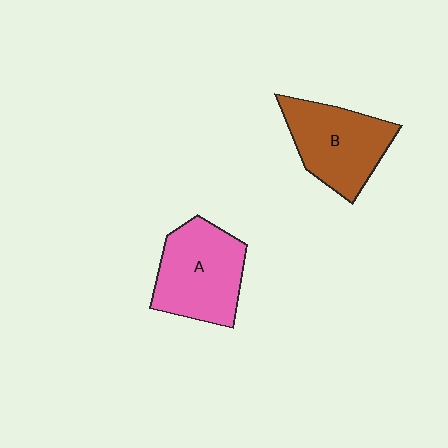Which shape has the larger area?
Shape A (pink).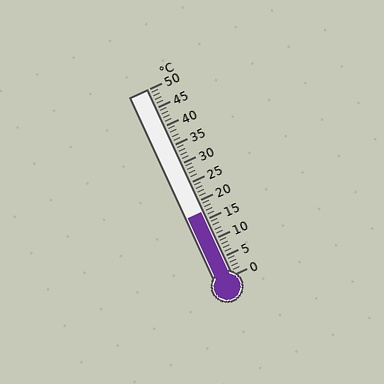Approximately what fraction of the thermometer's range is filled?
The thermometer is filled to approximately 35% of its range.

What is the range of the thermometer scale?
The thermometer scale ranges from 0°C to 50°C.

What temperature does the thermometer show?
The thermometer shows approximately 17°C.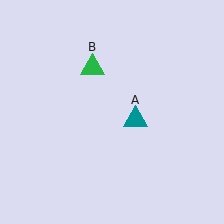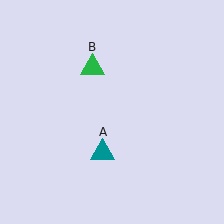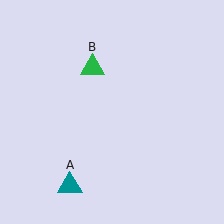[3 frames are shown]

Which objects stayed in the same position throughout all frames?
Green triangle (object B) remained stationary.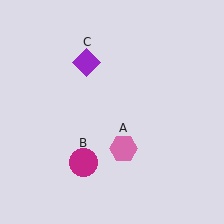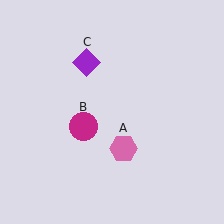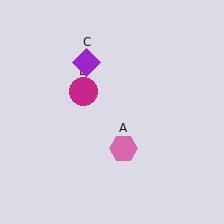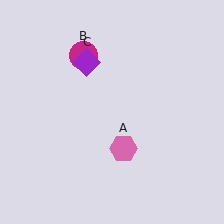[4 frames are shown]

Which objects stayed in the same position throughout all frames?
Pink hexagon (object A) and purple diamond (object C) remained stationary.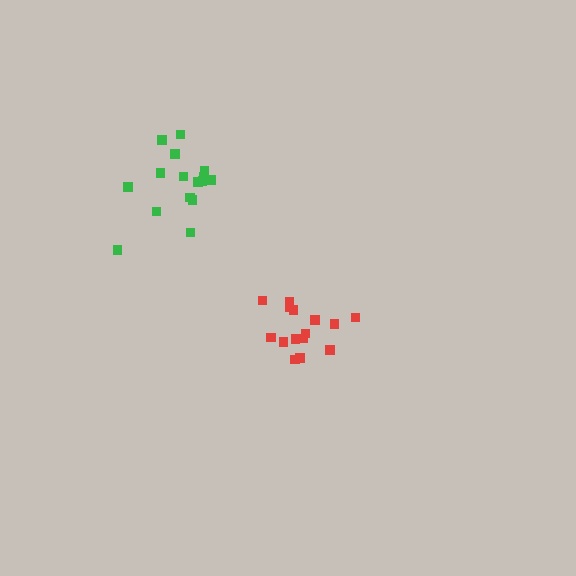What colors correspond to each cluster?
The clusters are colored: red, green.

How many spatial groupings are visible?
There are 2 spatial groupings.